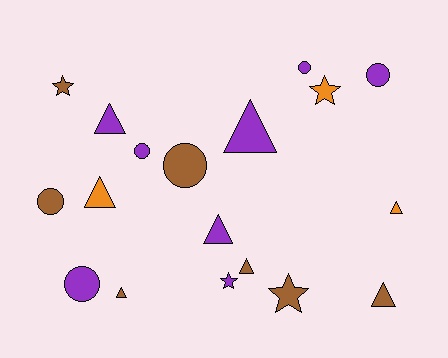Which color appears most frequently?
Purple, with 8 objects.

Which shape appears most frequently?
Triangle, with 8 objects.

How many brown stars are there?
There are 2 brown stars.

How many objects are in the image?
There are 18 objects.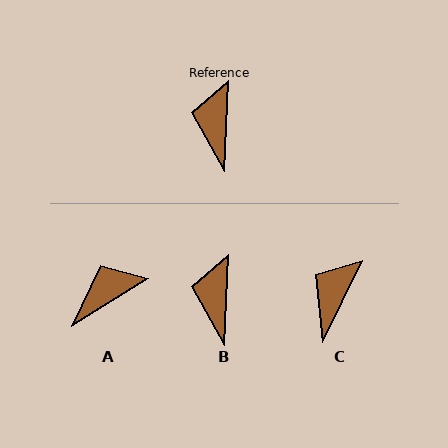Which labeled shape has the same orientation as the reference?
B.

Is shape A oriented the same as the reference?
No, it is off by about 55 degrees.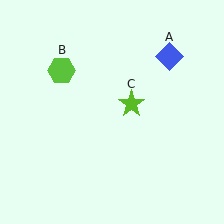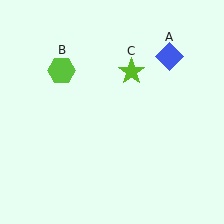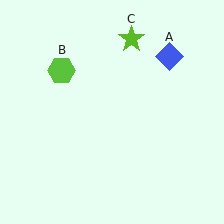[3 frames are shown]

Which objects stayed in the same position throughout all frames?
Blue diamond (object A) and lime hexagon (object B) remained stationary.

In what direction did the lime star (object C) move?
The lime star (object C) moved up.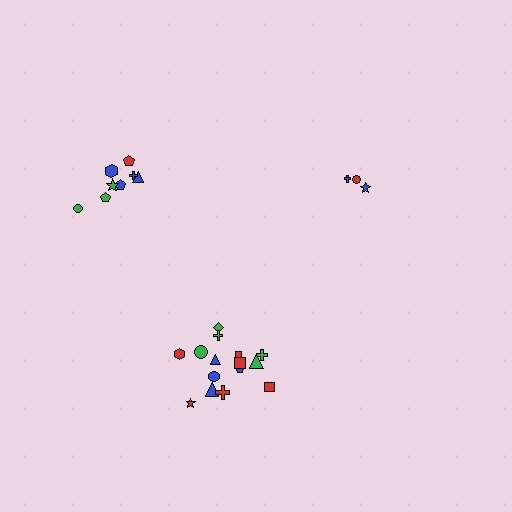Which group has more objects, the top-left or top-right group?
The top-left group.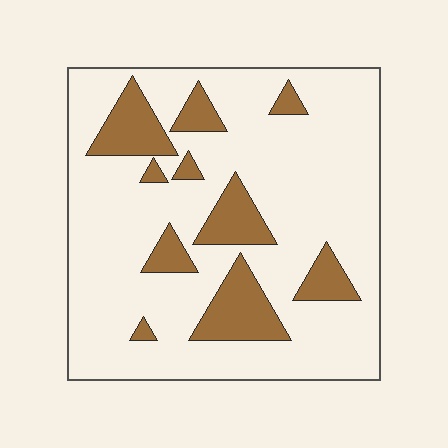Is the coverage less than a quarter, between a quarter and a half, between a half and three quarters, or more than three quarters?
Less than a quarter.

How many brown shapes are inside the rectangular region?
10.